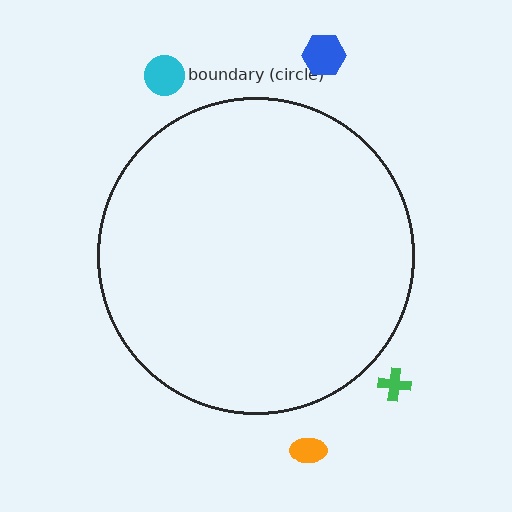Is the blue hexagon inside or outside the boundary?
Outside.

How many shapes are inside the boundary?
0 inside, 4 outside.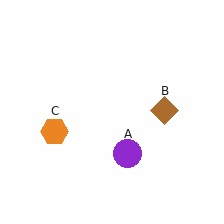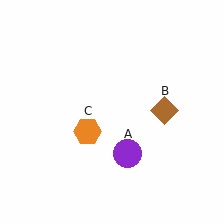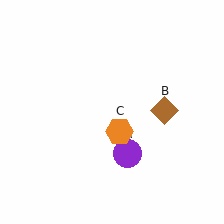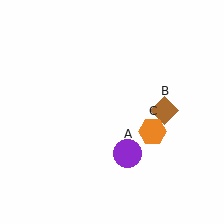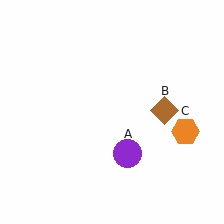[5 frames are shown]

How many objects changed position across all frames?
1 object changed position: orange hexagon (object C).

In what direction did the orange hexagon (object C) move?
The orange hexagon (object C) moved right.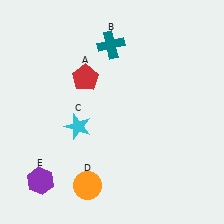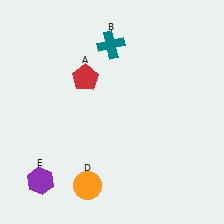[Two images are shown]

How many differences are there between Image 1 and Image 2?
There is 1 difference between the two images.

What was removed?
The cyan star (C) was removed in Image 2.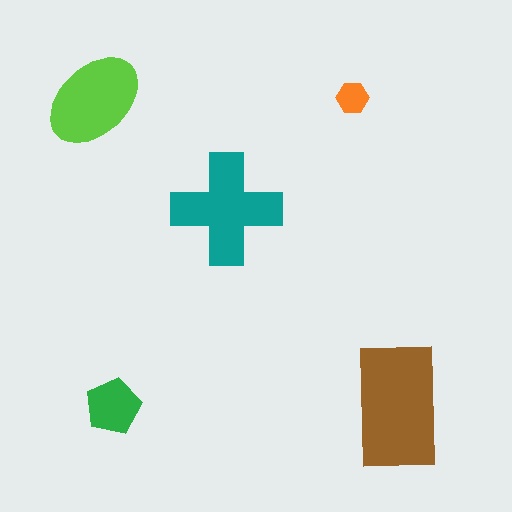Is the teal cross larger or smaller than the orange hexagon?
Larger.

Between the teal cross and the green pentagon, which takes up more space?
The teal cross.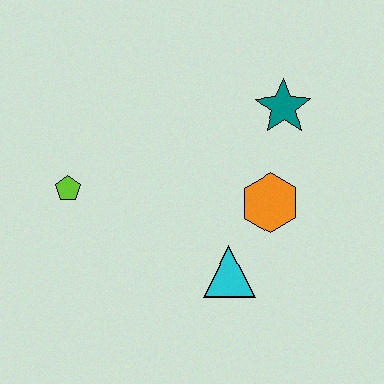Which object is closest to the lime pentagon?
The cyan triangle is closest to the lime pentagon.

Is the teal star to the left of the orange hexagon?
No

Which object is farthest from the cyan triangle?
The lime pentagon is farthest from the cyan triangle.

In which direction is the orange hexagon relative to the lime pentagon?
The orange hexagon is to the right of the lime pentagon.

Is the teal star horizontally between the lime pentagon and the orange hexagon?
No